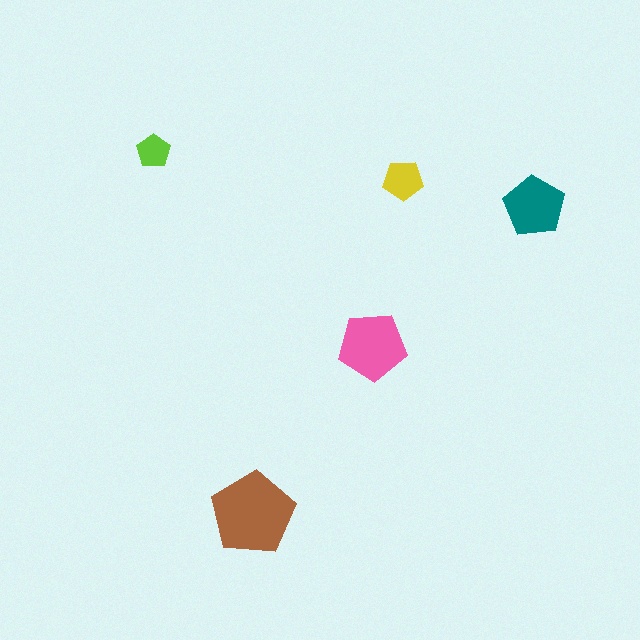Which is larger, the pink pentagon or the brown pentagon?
The brown one.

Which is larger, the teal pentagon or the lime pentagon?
The teal one.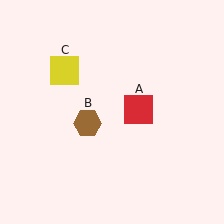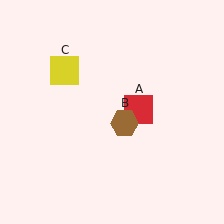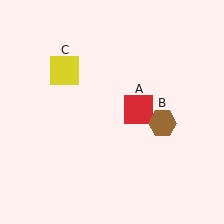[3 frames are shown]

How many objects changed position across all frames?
1 object changed position: brown hexagon (object B).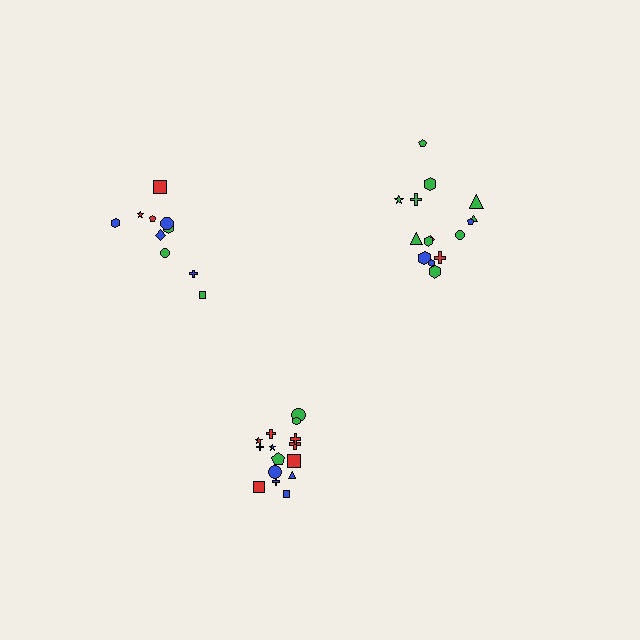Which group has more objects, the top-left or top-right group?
The top-right group.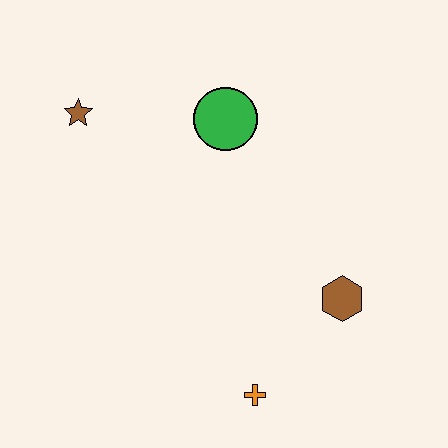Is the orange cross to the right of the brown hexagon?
No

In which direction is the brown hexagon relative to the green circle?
The brown hexagon is below the green circle.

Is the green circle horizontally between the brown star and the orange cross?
Yes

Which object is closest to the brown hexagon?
The orange cross is closest to the brown hexagon.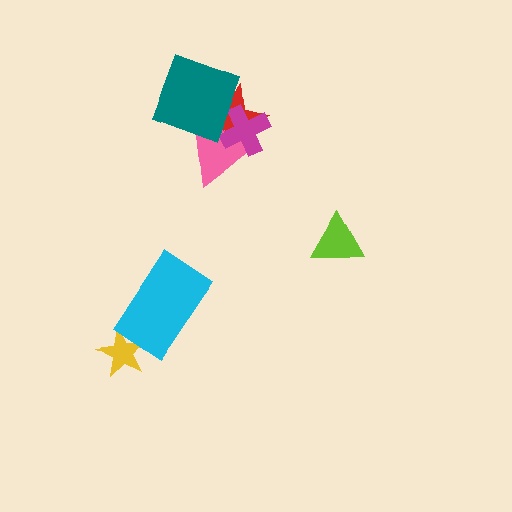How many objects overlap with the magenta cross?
3 objects overlap with the magenta cross.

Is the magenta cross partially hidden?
Yes, it is partially covered by another shape.